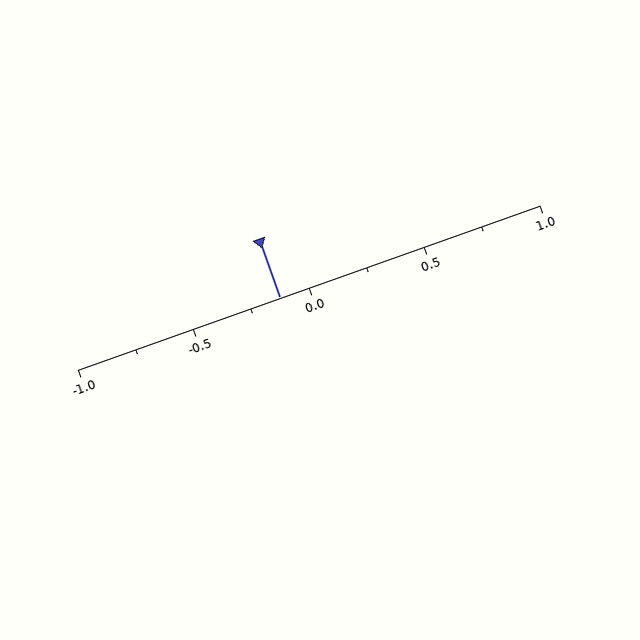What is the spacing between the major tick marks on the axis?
The major ticks are spaced 0.5 apart.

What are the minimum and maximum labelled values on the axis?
The axis runs from -1.0 to 1.0.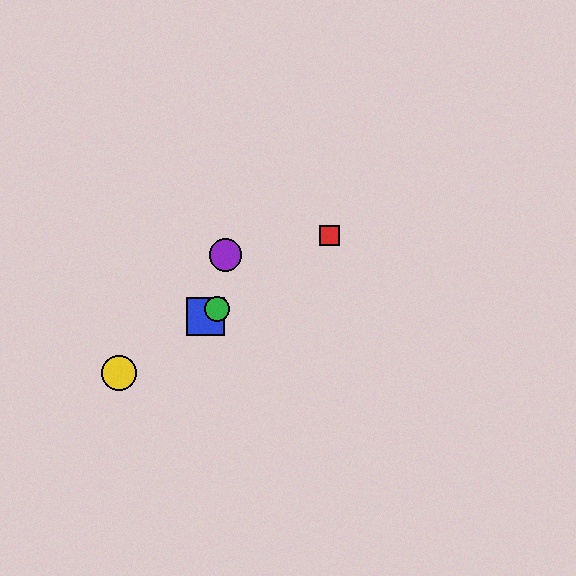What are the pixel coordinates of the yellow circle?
The yellow circle is at (119, 373).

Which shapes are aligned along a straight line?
The red square, the blue square, the green circle, the yellow circle are aligned along a straight line.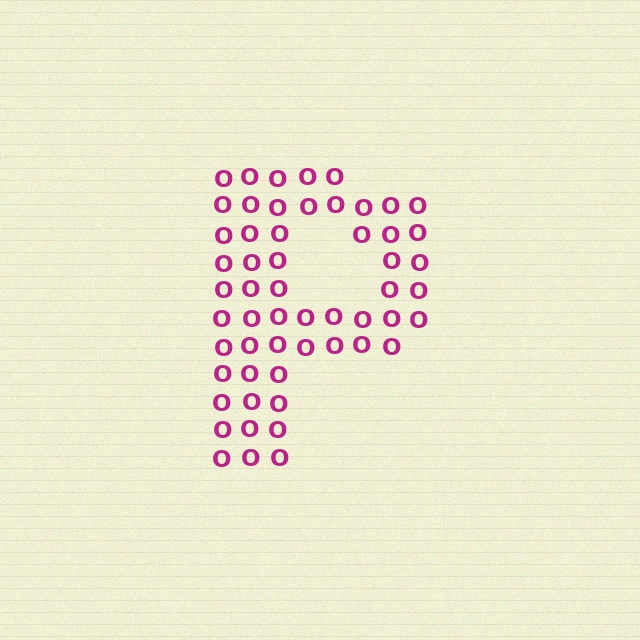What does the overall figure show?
The overall figure shows the letter P.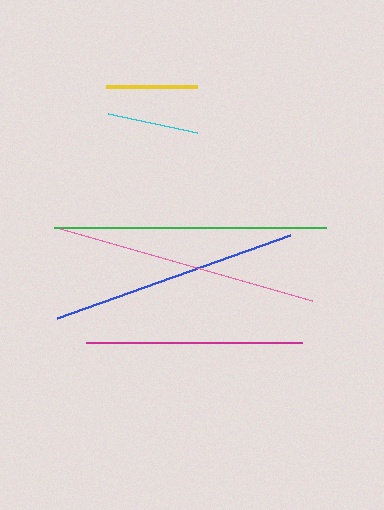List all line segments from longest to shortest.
From longest to shortest: green, pink, blue, magenta, cyan, yellow.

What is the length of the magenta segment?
The magenta segment is approximately 215 pixels long.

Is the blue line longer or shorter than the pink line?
The pink line is longer than the blue line.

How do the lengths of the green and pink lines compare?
The green and pink lines are approximately the same length.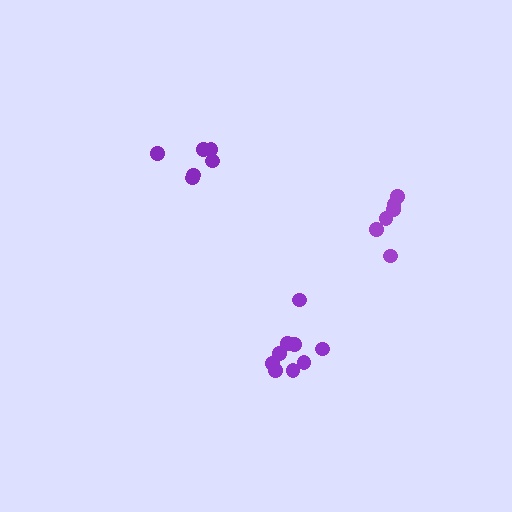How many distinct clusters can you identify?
There are 3 distinct clusters.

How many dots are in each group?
Group 1: 6 dots, Group 2: 6 dots, Group 3: 9 dots (21 total).